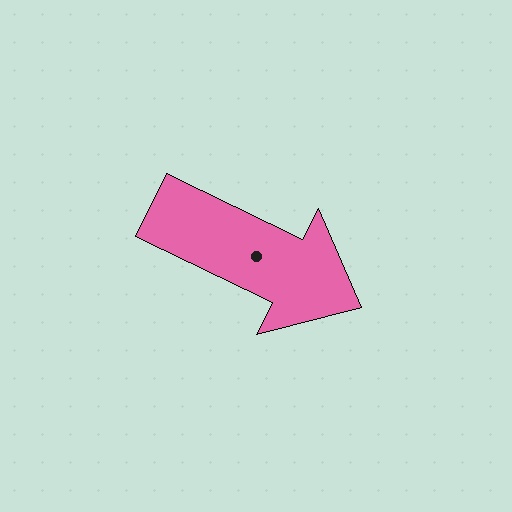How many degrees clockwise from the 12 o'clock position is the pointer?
Approximately 116 degrees.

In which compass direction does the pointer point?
Southeast.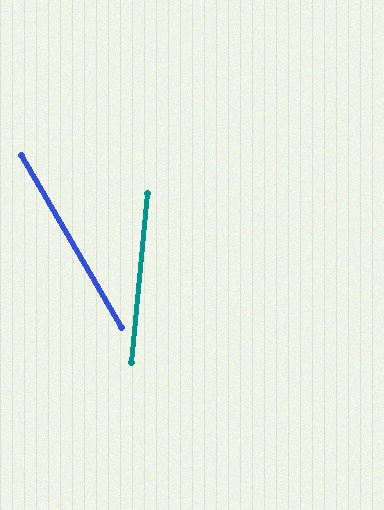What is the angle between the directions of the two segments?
Approximately 36 degrees.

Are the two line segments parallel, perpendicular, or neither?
Neither parallel nor perpendicular — they differ by about 36°.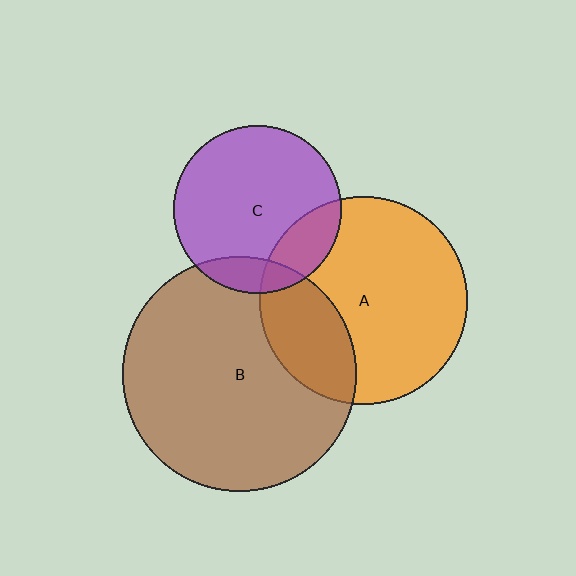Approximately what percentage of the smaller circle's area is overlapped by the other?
Approximately 20%.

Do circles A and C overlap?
Yes.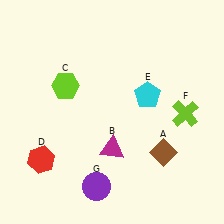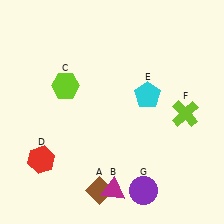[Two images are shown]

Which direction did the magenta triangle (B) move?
The magenta triangle (B) moved down.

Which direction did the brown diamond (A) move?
The brown diamond (A) moved left.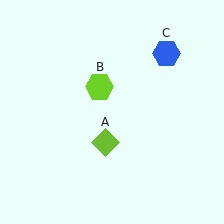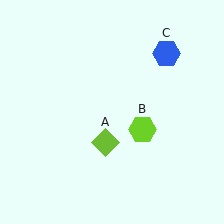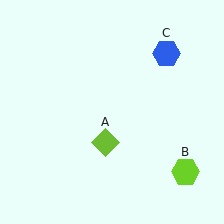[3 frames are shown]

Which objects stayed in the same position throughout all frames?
Lime diamond (object A) and blue hexagon (object C) remained stationary.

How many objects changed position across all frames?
1 object changed position: lime hexagon (object B).